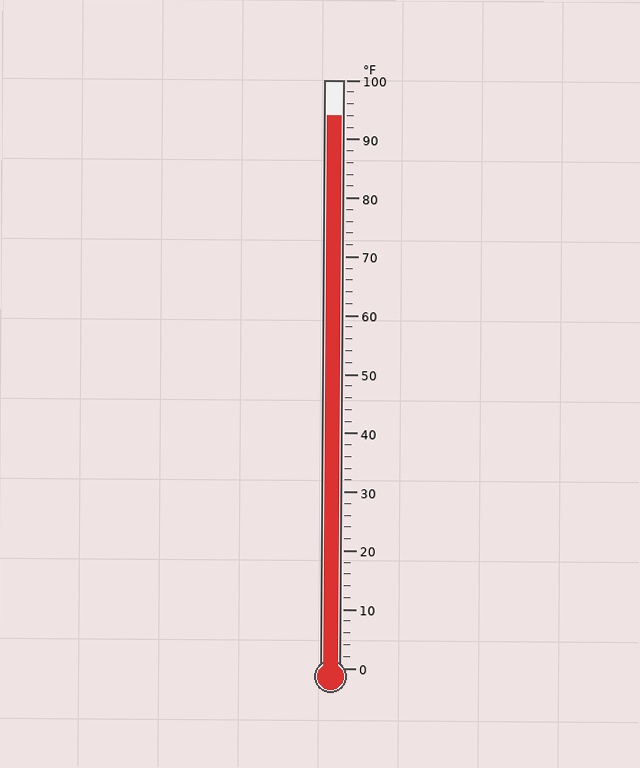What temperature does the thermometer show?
The thermometer shows approximately 94°F.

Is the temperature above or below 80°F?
The temperature is above 80°F.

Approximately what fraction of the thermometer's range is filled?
The thermometer is filled to approximately 95% of its range.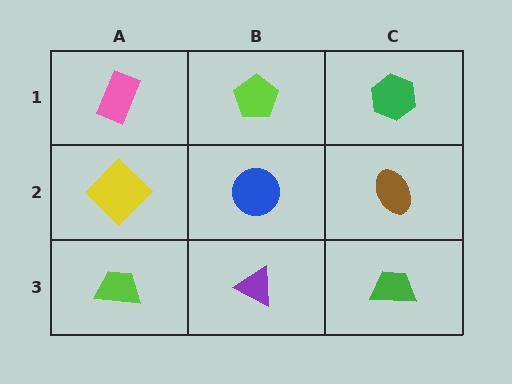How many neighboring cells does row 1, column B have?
3.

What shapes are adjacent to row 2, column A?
A pink rectangle (row 1, column A), a lime trapezoid (row 3, column A), a blue circle (row 2, column B).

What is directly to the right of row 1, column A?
A lime pentagon.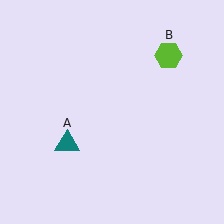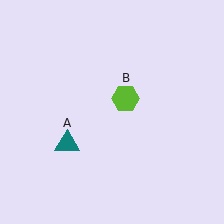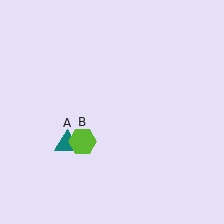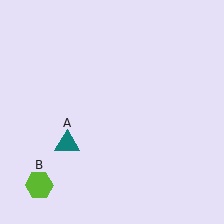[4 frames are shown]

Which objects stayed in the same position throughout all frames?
Teal triangle (object A) remained stationary.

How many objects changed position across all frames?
1 object changed position: lime hexagon (object B).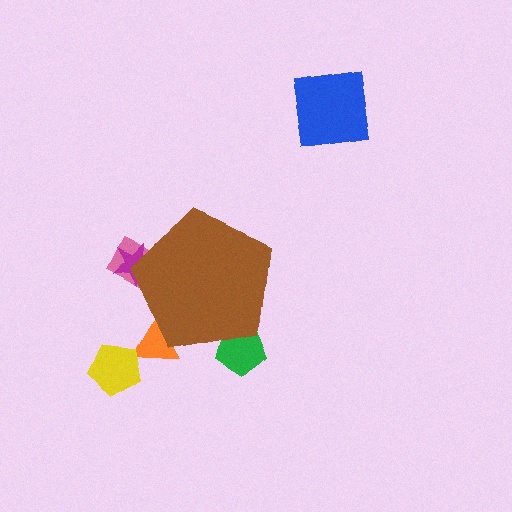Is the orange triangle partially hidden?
Yes, the orange triangle is partially hidden behind the brown pentagon.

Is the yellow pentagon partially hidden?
No, the yellow pentagon is fully visible.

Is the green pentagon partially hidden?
Yes, the green pentagon is partially hidden behind the brown pentagon.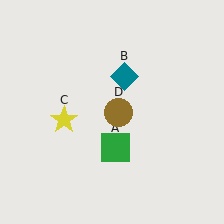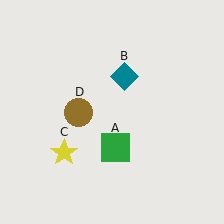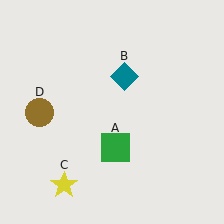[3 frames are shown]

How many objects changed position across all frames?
2 objects changed position: yellow star (object C), brown circle (object D).